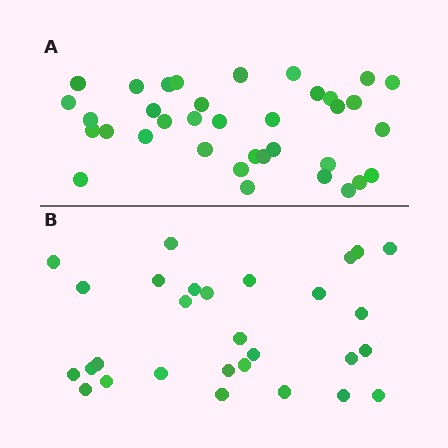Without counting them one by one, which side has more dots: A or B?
Region A (the top region) has more dots.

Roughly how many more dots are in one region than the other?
Region A has roughly 8 or so more dots than region B.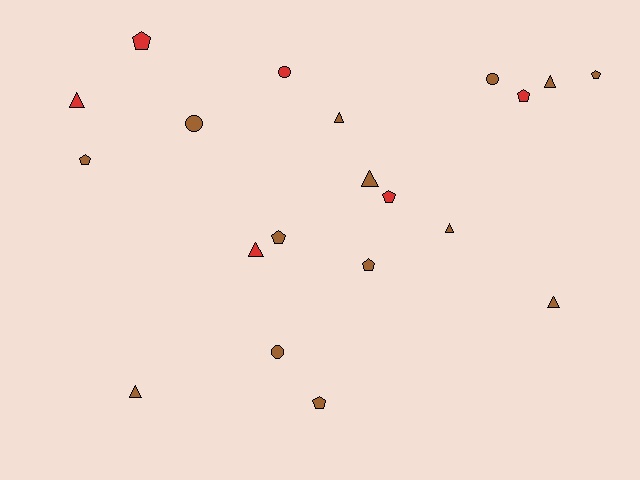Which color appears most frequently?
Brown, with 14 objects.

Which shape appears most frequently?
Pentagon, with 8 objects.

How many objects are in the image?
There are 20 objects.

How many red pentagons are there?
There are 3 red pentagons.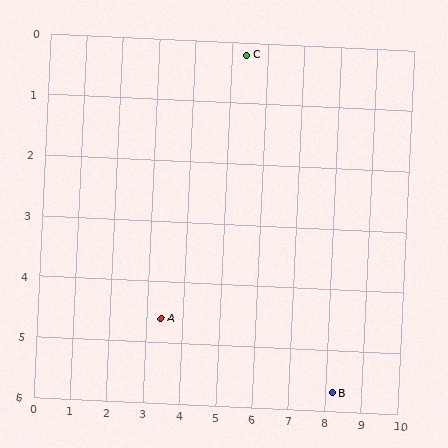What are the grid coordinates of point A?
Point A is at approximately (3.4, 4.6).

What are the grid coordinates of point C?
Point C is at approximately (5.4, 0.2).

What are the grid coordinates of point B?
Point B is at approximately (8.2, 5.7).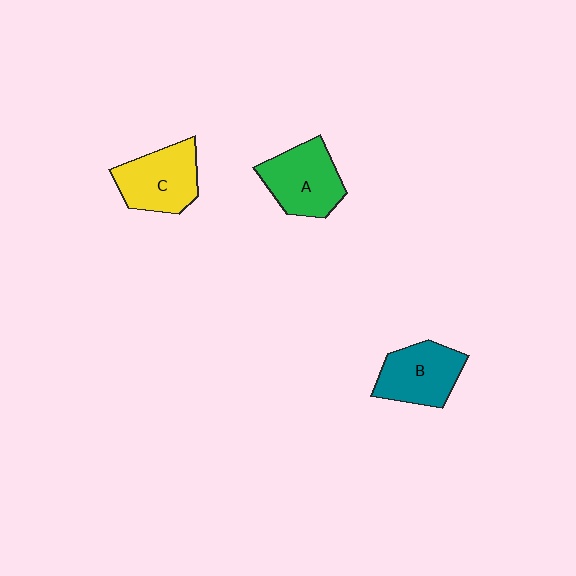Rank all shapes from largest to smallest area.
From largest to smallest: A (green), C (yellow), B (teal).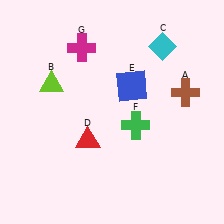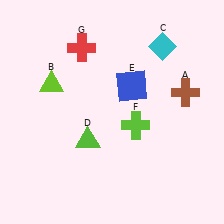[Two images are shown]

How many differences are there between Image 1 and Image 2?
There are 3 differences between the two images.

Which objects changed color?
D changed from red to lime. F changed from green to lime. G changed from magenta to red.